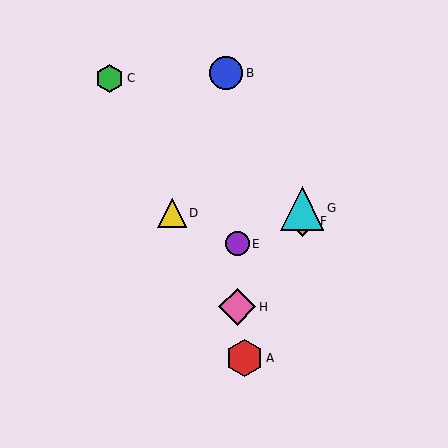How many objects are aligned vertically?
2 objects (F, G) are aligned vertically.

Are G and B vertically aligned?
No, G is at x≈302 and B is at x≈226.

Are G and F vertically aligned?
Yes, both are at x≈302.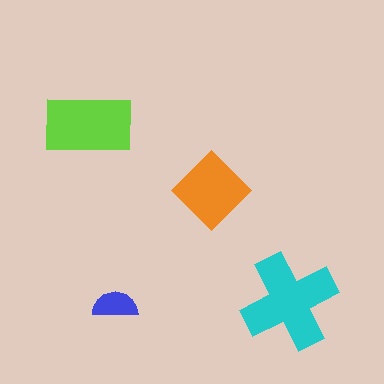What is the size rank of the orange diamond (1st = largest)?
3rd.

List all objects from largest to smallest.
The cyan cross, the lime rectangle, the orange diamond, the blue semicircle.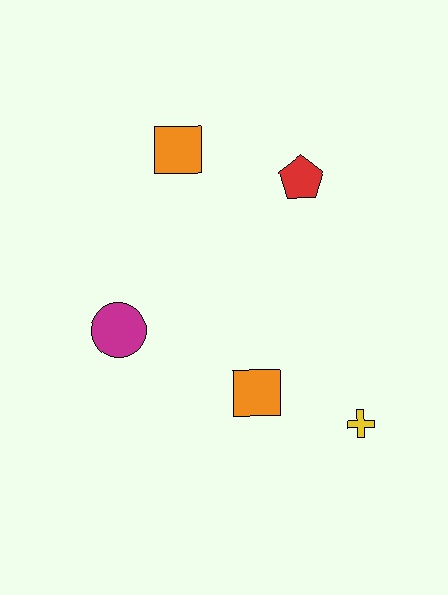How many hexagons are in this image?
There are no hexagons.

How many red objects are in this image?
There is 1 red object.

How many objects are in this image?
There are 5 objects.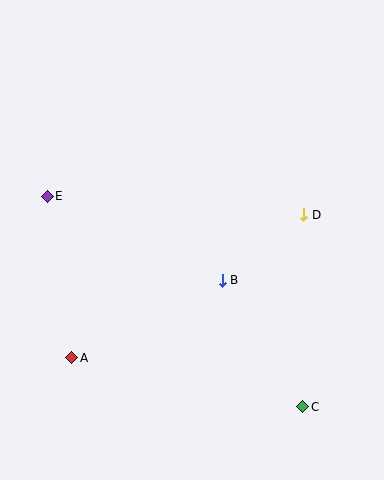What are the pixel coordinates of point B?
Point B is at (222, 280).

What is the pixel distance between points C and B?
The distance between C and B is 150 pixels.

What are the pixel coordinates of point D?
Point D is at (304, 215).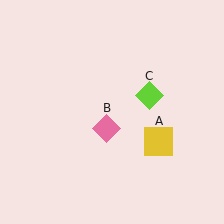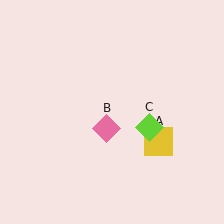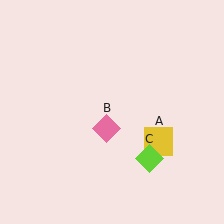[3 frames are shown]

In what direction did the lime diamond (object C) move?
The lime diamond (object C) moved down.